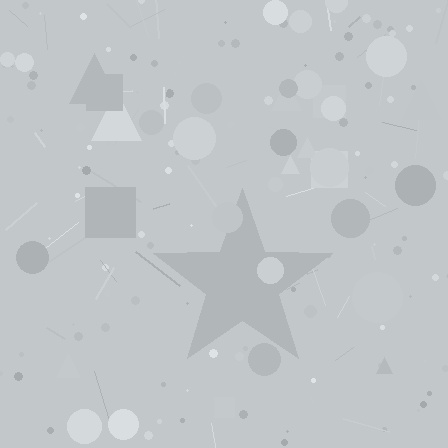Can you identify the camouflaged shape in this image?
The camouflaged shape is a star.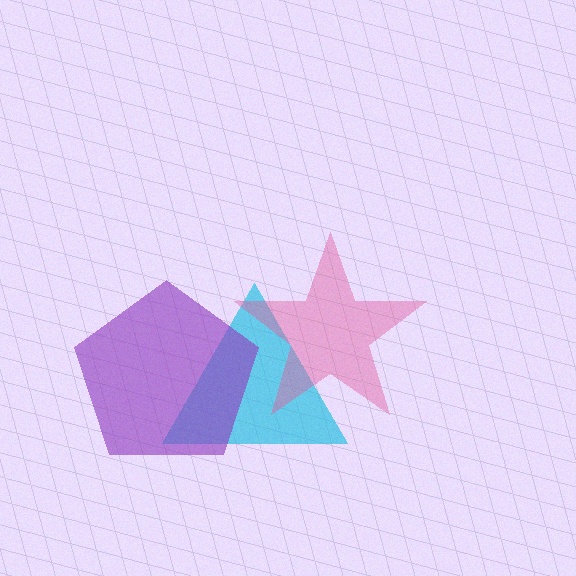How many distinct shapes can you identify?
There are 3 distinct shapes: a cyan triangle, a purple pentagon, a pink star.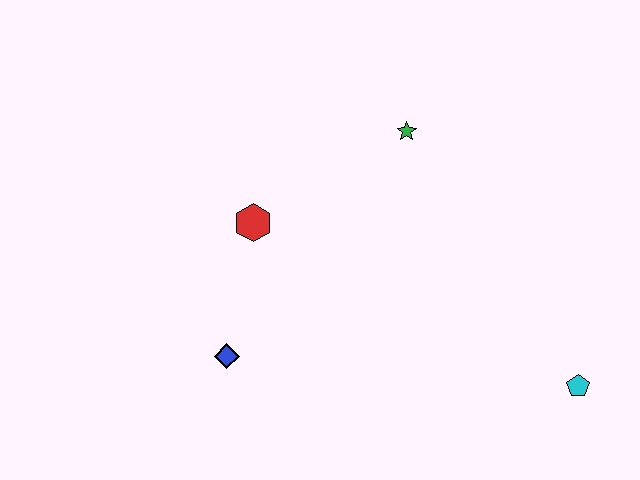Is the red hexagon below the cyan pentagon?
No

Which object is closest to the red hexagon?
The blue diamond is closest to the red hexagon.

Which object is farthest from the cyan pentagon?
The red hexagon is farthest from the cyan pentagon.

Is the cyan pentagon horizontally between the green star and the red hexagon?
No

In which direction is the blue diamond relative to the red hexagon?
The blue diamond is below the red hexagon.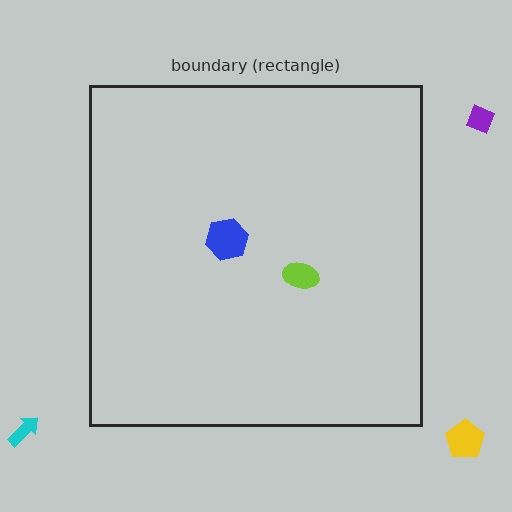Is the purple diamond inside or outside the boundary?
Outside.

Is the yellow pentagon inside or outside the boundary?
Outside.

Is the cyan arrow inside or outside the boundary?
Outside.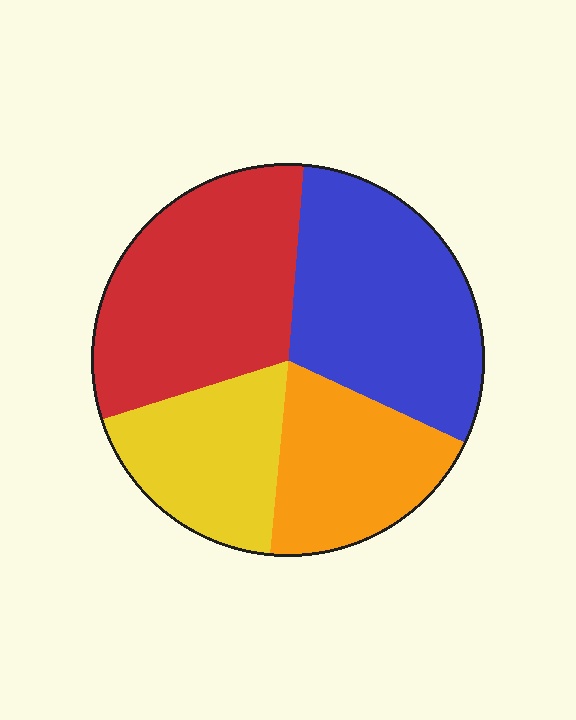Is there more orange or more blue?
Blue.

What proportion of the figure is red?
Red takes up about one third (1/3) of the figure.